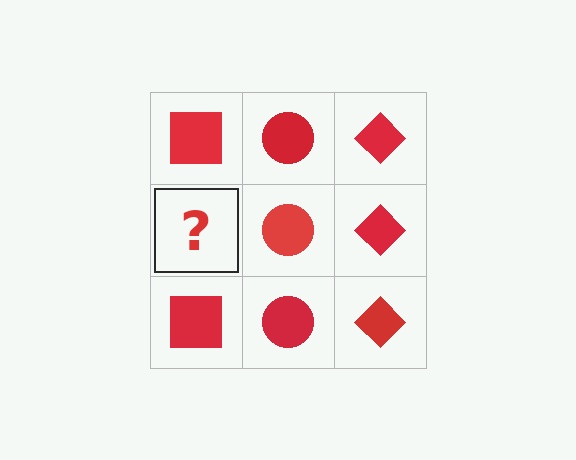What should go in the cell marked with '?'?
The missing cell should contain a red square.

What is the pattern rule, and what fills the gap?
The rule is that each column has a consistent shape. The gap should be filled with a red square.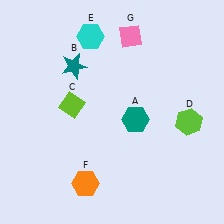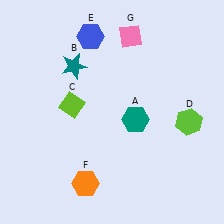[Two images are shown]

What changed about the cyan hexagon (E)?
In Image 1, E is cyan. In Image 2, it changed to blue.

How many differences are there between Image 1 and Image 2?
There is 1 difference between the two images.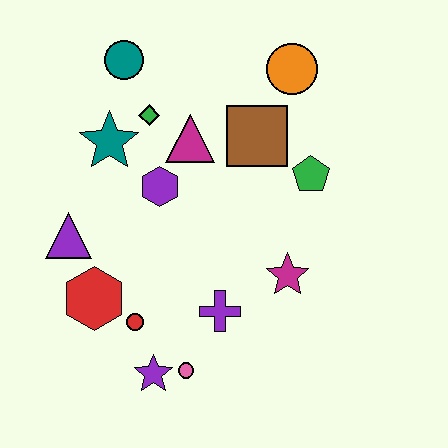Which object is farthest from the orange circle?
The purple star is farthest from the orange circle.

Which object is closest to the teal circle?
The green diamond is closest to the teal circle.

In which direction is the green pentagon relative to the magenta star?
The green pentagon is above the magenta star.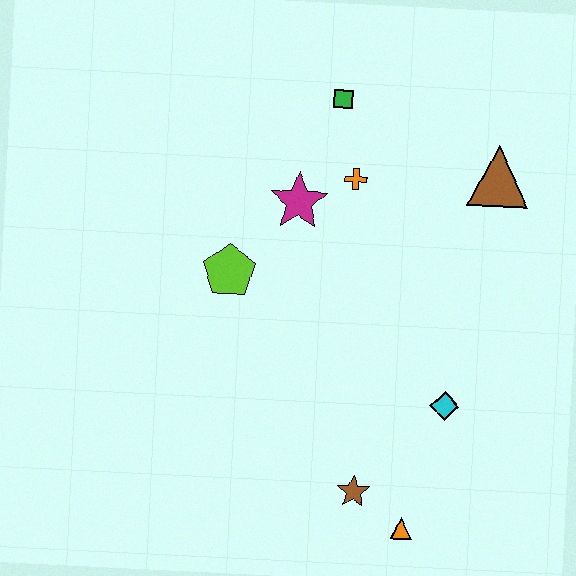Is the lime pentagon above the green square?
No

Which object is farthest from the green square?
The orange triangle is farthest from the green square.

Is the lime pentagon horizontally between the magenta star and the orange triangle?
No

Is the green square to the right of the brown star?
No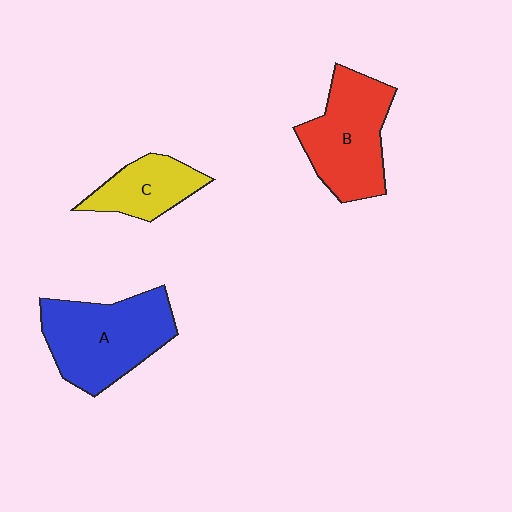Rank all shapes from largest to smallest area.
From largest to smallest: A (blue), B (red), C (yellow).